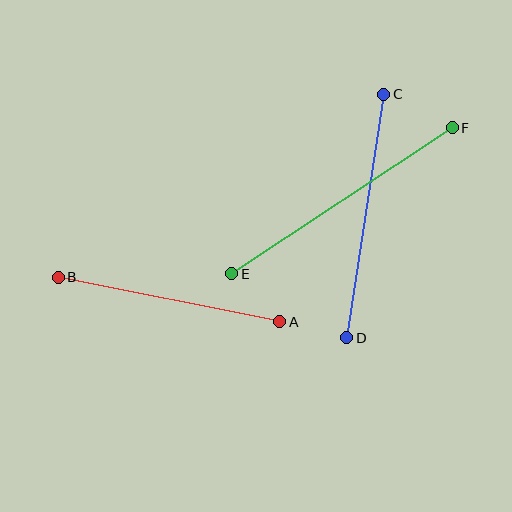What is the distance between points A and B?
The distance is approximately 226 pixels.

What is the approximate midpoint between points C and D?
The midpoint is at approximately (365, 216) pixels.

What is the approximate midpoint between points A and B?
The midpoint is at approximately (169, 300) pixels.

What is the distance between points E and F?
The distance is approximately 264 pixels.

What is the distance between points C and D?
The distance is approximately 246 pixels.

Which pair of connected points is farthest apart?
Points E and F are farthest apart.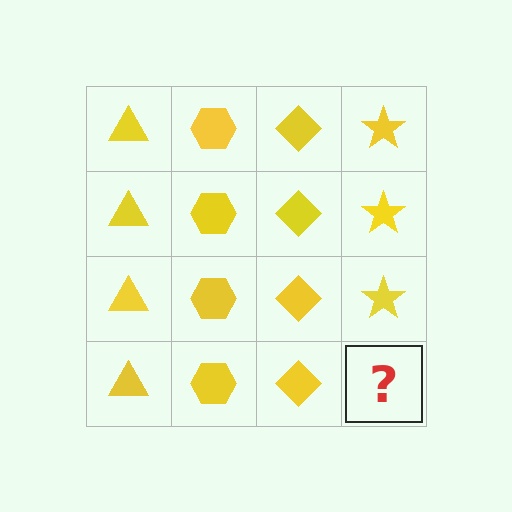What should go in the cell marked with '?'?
The missing cell should contain a yellow star.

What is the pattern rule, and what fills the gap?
The rule is that each column has a consistent shape. The gap should be filled with a yellow star.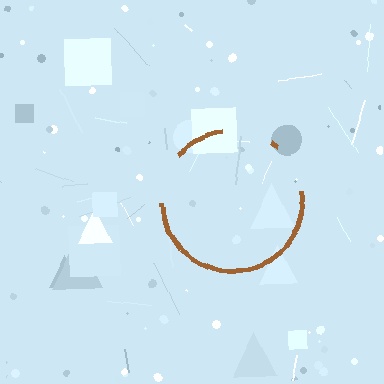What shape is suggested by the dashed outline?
The dashed outline suggests a circle.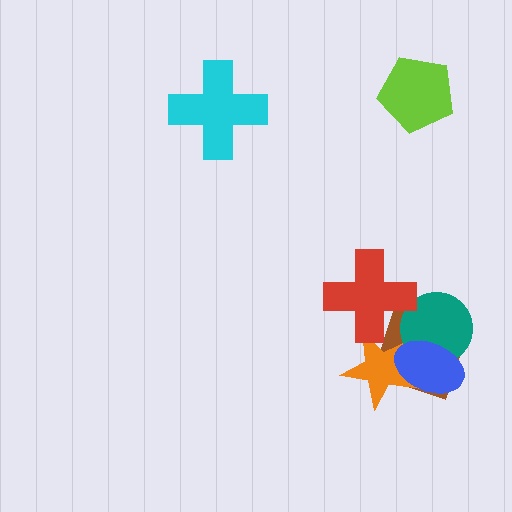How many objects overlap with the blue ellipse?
3 objects overlap with the blue ellipse.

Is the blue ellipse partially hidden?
No, no other shape covers it.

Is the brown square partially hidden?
Yes, it is partially covered by another shape.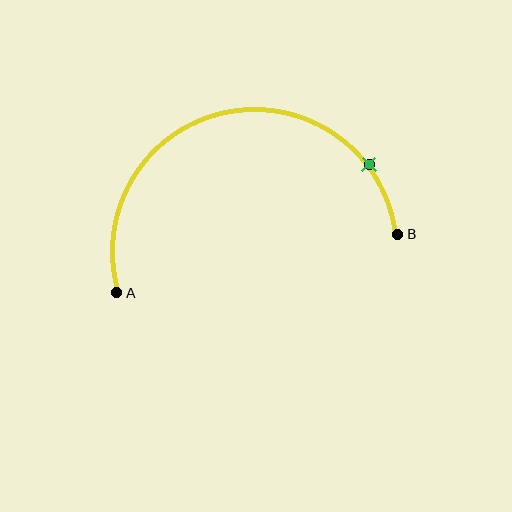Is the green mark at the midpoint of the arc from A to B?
No. The green mark lies on the arc but is closer to endpoint B. The arc midpoint would be at the point on the curve equidistant along the arc from both A and B.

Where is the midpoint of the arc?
The arc midpoint is the point on the curve farthest from the straight line joining A and B. It sits above that line.